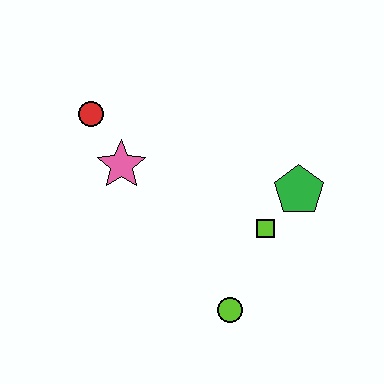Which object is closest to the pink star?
The red circle is closest to the pink star.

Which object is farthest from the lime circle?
The red circle is farthest from the lime circle.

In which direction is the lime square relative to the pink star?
The lime square is to the right of the pink star.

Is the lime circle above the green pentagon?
No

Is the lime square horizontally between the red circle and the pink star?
No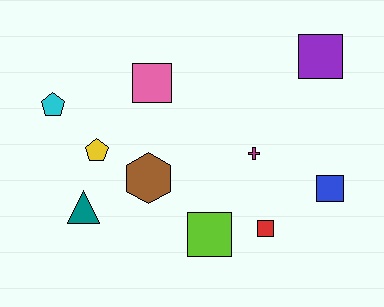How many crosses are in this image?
There is 1 cross.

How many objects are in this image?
There are 10 objects.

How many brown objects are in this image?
There is 1 brown object.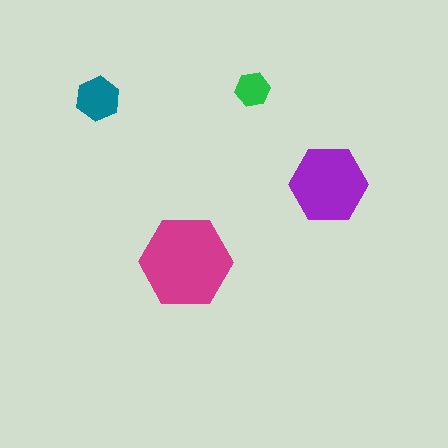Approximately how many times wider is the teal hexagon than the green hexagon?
About 1.5 times wider.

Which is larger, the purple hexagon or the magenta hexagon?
The magenta one.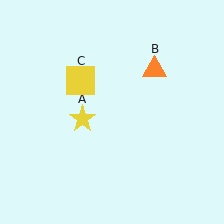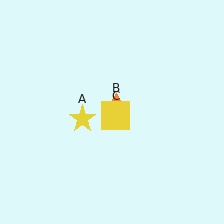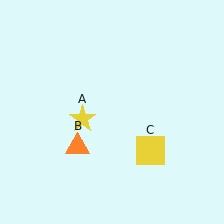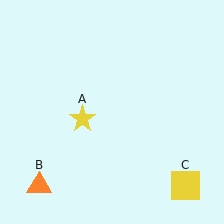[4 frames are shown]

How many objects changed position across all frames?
2 objects changed position: orange triangle (object B), yellow square (object C).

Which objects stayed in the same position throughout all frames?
Yellow star (object A) remained stationary.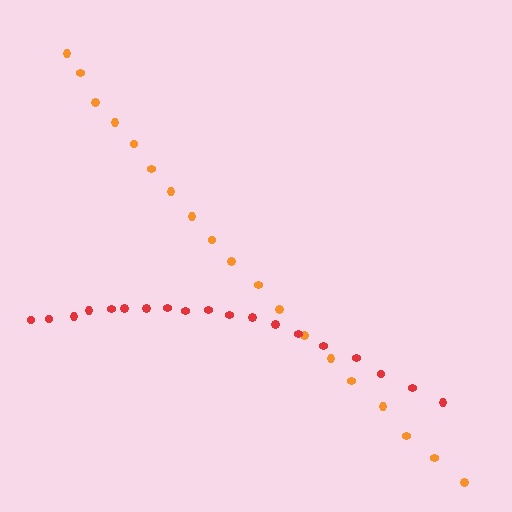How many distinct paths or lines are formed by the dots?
There are 2 distinct paths.